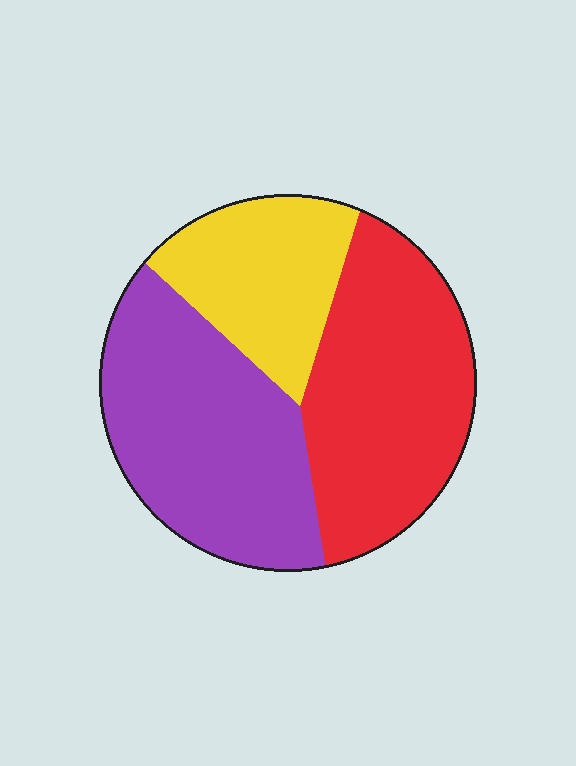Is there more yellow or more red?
Red.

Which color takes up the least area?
Yellow, at roughly 25%.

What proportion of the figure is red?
Red covers roughly 40% of the figure.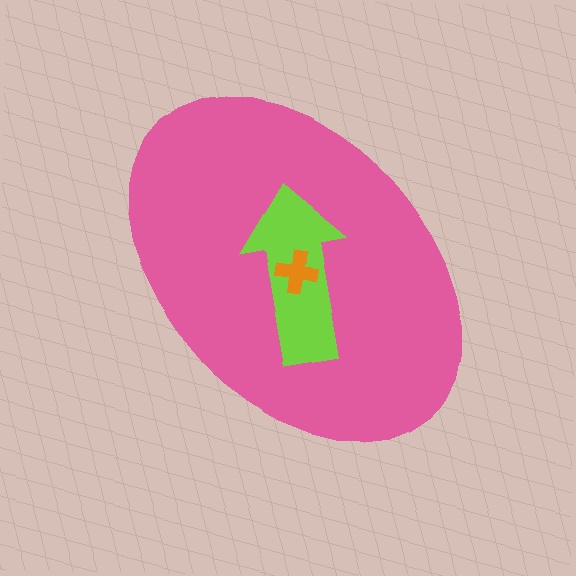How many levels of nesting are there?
3.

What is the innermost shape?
The orange cross.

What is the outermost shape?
The pink ellipse.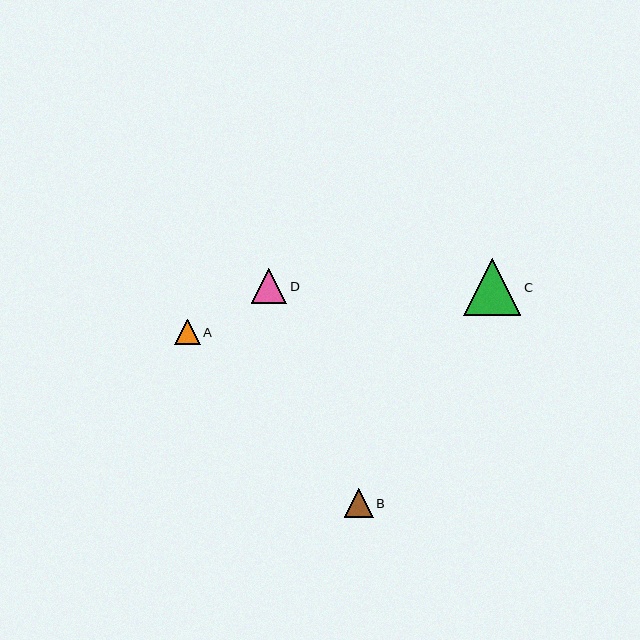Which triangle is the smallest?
Triangle A is the smallest with a size of approximately 26 pixels.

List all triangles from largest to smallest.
From largest to smallest: C, D, B, A.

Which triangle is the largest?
Triangle C is the largest with a size of approximately 57 pixels.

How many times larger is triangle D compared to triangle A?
Triangle D is approximately 1.4 times the size of triangle A.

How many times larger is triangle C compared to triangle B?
Triangle C is approximately 1.9 times the size of triangle B.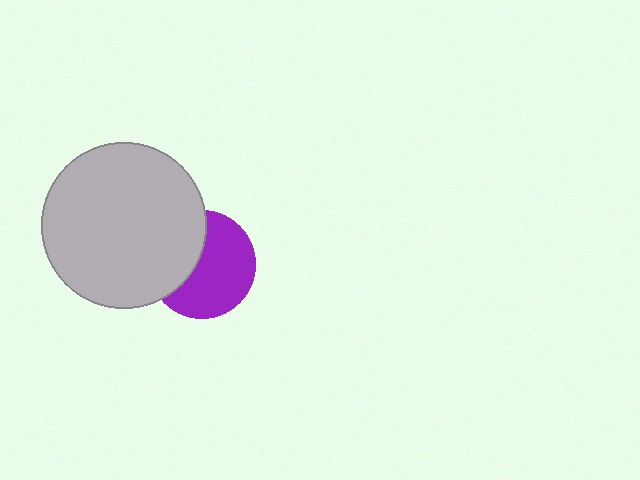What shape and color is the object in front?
The object in front is a light gray circle.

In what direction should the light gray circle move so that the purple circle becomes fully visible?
The light gray circle should move left. That is the shortest direction to clear the overlap and leave the purple circle fully visible.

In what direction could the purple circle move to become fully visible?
The purple circle could move right. That would shift it out from behind the light gray circle entirely.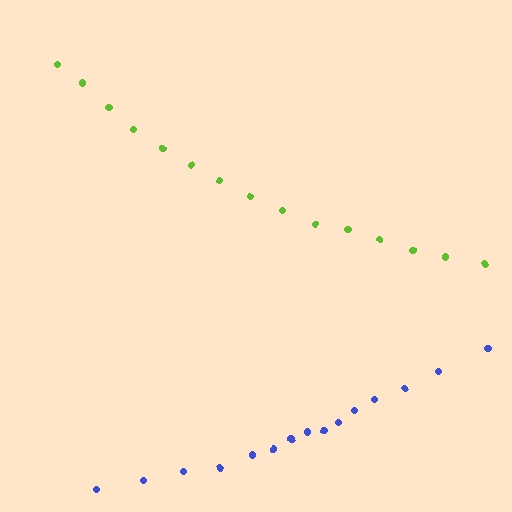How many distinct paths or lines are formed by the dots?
There are 2 distinct paths.